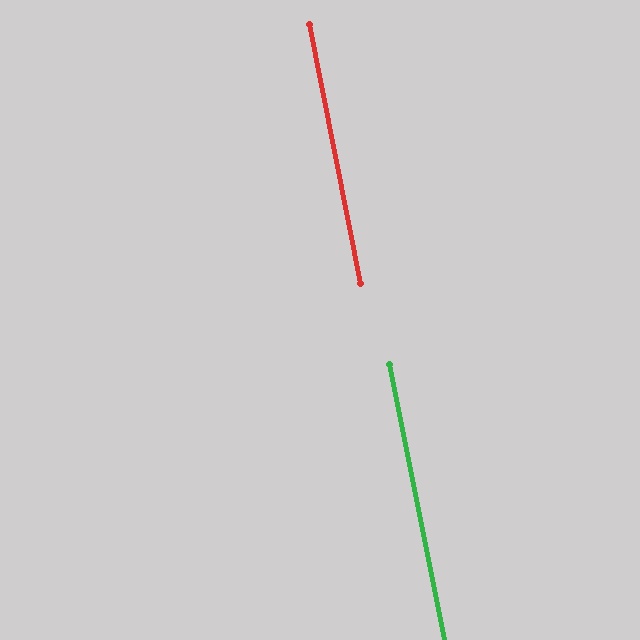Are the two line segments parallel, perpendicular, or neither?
Parallel — their directions differ by only 0.2°.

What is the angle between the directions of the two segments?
Approximately 0 degrees.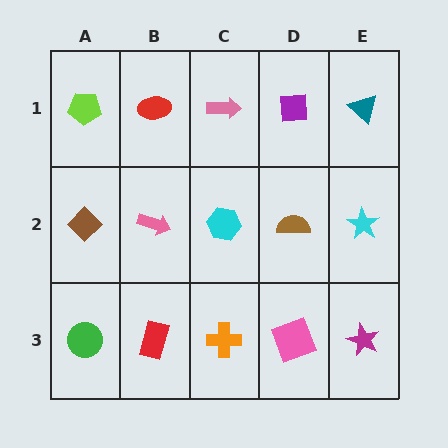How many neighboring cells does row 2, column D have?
4.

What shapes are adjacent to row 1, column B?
A pink arrow (row 2, column B), a lime pentagon (row 1, column A), a pink arrow (row 1, column C).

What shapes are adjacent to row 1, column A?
A brown diamond (row 2, column A), a red ellipse (row 1, column B).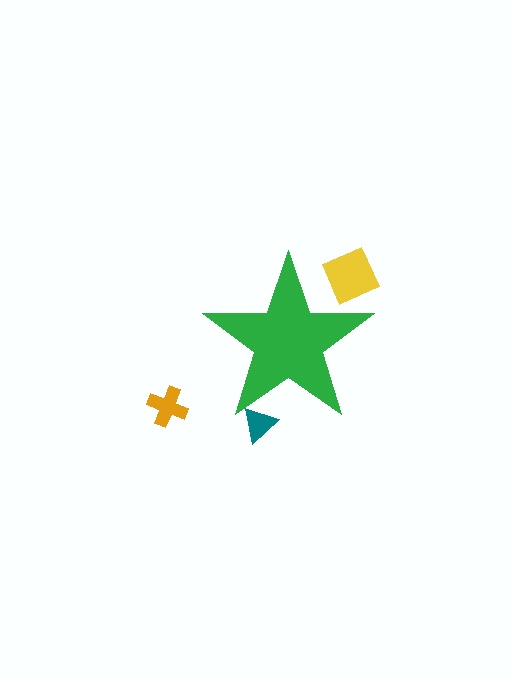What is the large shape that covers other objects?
A green star.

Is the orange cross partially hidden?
No, the orange cross is fully visible.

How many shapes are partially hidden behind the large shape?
2 shapes are partially hidden.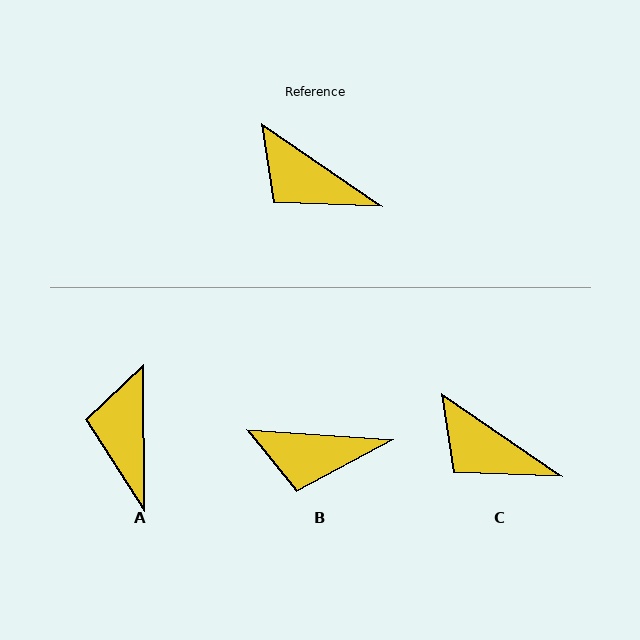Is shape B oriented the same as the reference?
No, it is off by about 30 degrees.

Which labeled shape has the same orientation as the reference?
C.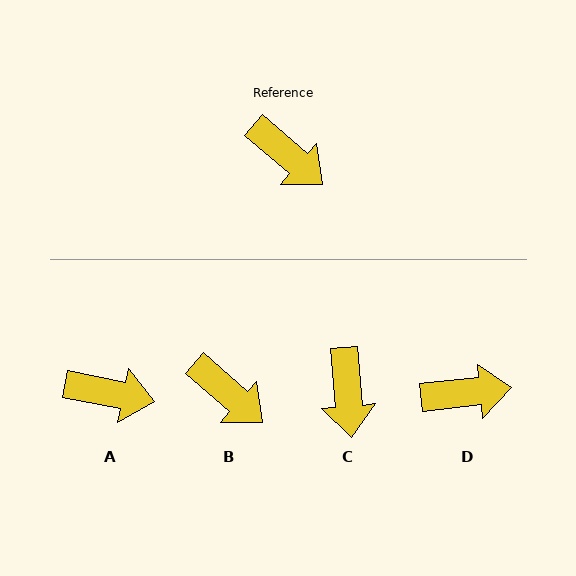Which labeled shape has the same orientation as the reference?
B.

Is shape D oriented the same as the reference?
No, it is off by about 47 degrees.